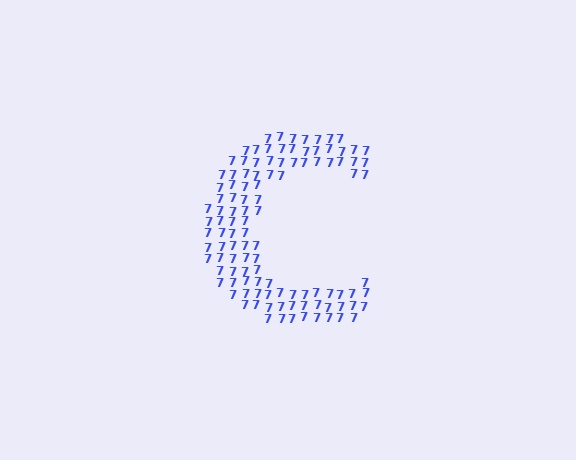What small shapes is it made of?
It is made of small digit 7's.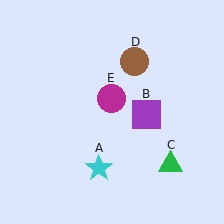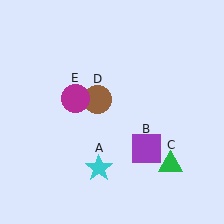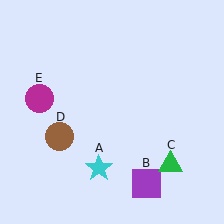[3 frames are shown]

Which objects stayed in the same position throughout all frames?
Cyan star (object A) and green triangle (object C) remained stationary.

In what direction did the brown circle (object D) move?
The brown circle (object D) moved down and to the left.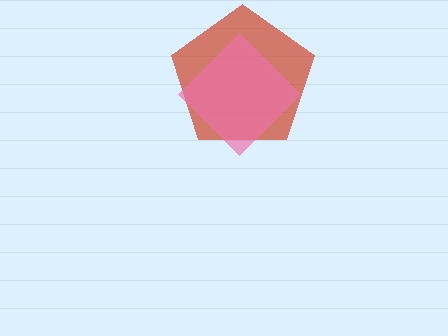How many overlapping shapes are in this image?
There are 2 overlapping shapes in the image.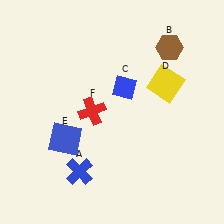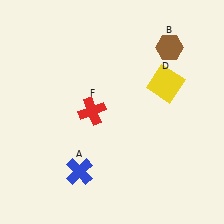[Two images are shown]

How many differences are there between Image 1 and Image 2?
There are 2 differences between the two images.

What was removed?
The blue diamond (C), the blue square (E) were removed in Image 2.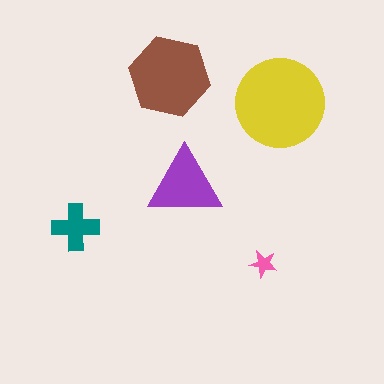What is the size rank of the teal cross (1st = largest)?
4th.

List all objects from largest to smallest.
The yellow circle, the brown hexagon, the purple triangle, the teal cross, the pink star.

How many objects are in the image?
There are 5 objects in the image.